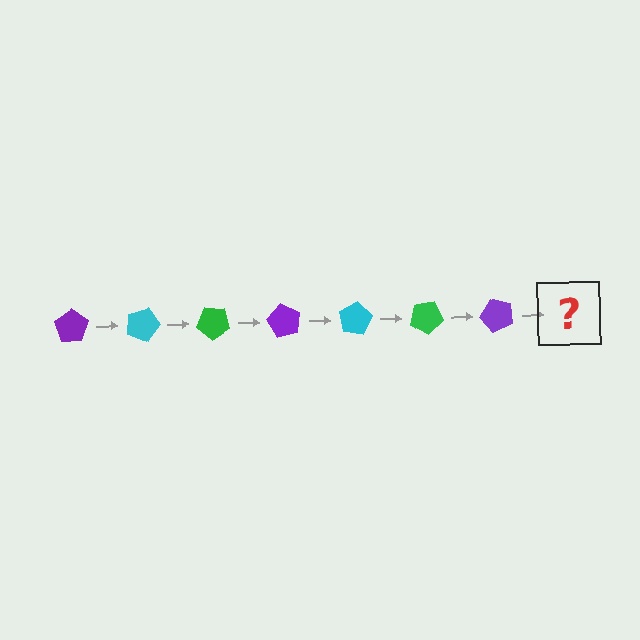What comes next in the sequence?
The next element should be a cyan pentagon, rotated 140 degrees from the start.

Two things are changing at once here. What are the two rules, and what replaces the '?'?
The two rules are that it rotates 20 degrees each step and the color cycles through purple, cyan, and green. The '?' should be a cyan pentagon, rotated 140 degrees from the start.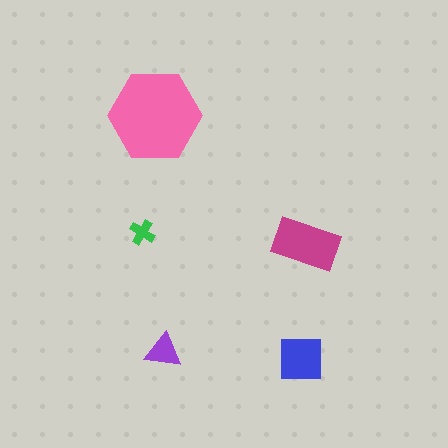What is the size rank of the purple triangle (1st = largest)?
4th.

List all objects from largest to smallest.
The pink hexagon, the magenta rectangle, the blue square, the purple triangle, the green cross.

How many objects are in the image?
There are 5 objects in the image.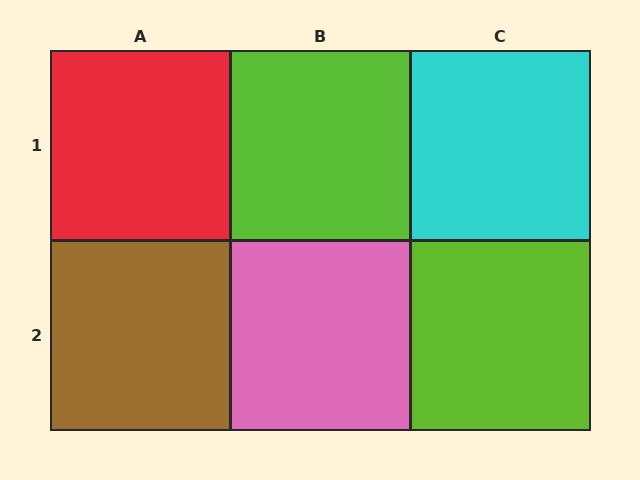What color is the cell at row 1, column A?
Red.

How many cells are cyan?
1 cell is cyan.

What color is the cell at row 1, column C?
Cyan.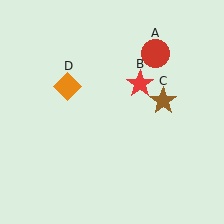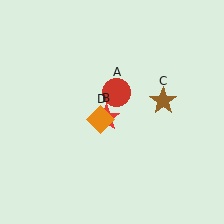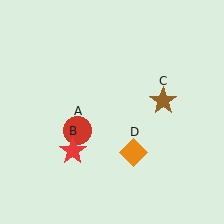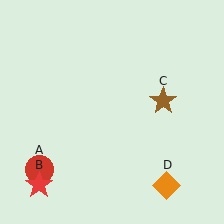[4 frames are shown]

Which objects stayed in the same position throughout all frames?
Brown star (object C) remained stationary.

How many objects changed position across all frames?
3 objects changed position: red circle (object A), red star (object B), orange diamond (object D).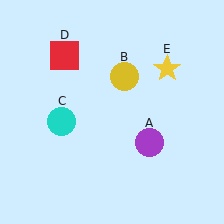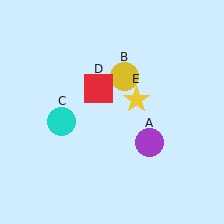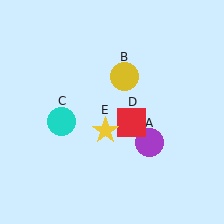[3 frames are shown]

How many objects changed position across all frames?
2 objects changed position: red square (object D), yellow star (object E).